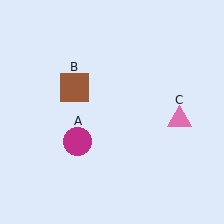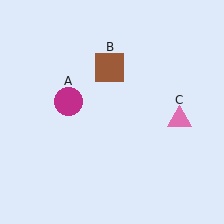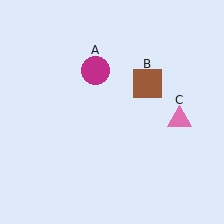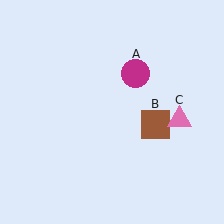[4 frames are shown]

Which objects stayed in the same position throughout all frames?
Pink triangle (object C) remained stationary.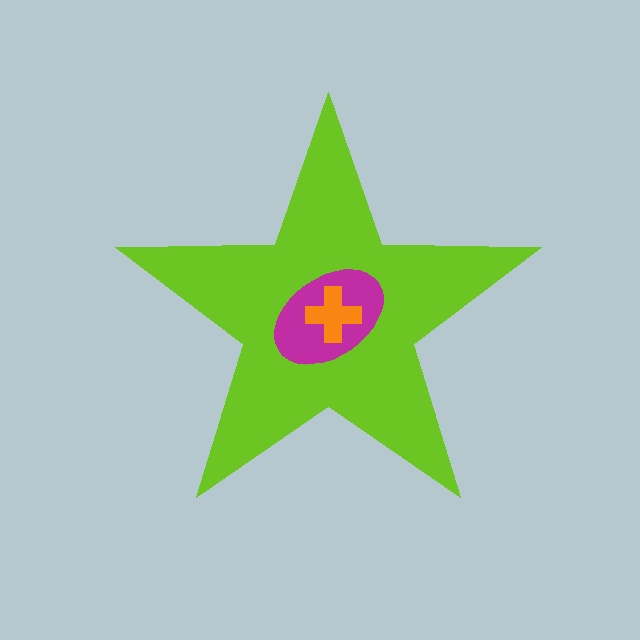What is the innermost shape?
The orange cross.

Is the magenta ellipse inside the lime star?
Yes.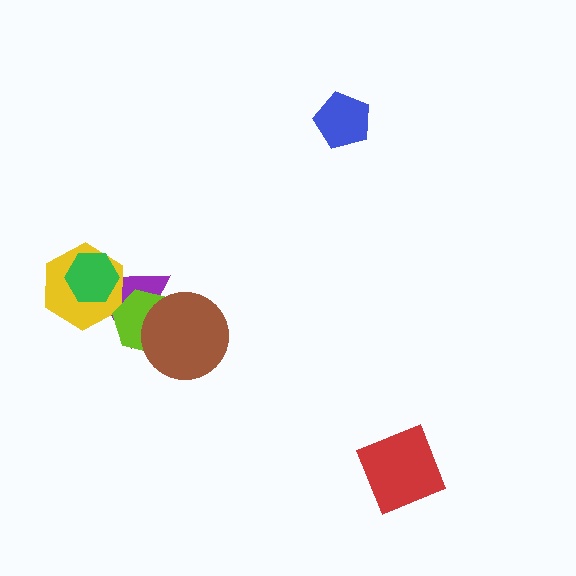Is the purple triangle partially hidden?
Yes, it is partially covered by another shape.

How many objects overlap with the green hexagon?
2 objects overlap with the green hexagon.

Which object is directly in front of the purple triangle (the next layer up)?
The yellow hexagon is directly in front of the purple triangle.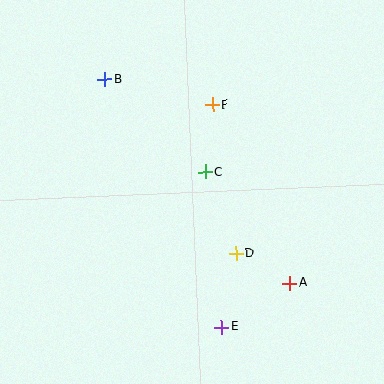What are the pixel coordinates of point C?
Point C is at (205, 172).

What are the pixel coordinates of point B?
Point B is at (105, 79).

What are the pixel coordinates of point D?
Point D is at (236, 253).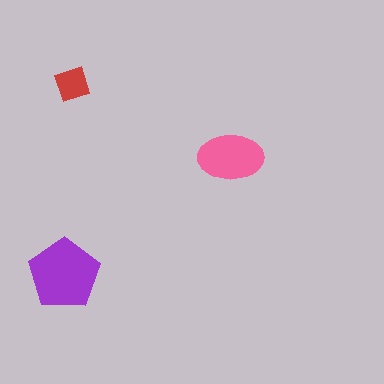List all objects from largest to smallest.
The purple pentagon, the pink ellipse, the red diamond.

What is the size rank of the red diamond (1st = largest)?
3rd.